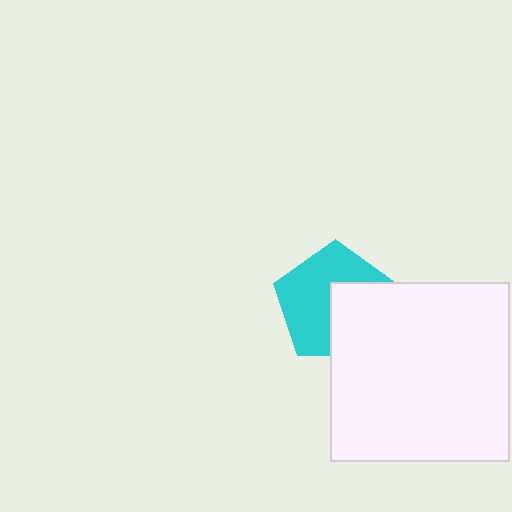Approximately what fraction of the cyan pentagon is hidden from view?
Roughly 42% of the cyan pentagon is hidden behind the white square.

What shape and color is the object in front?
The object in front is a white square.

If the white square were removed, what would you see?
You would see the complete cyan pentagon.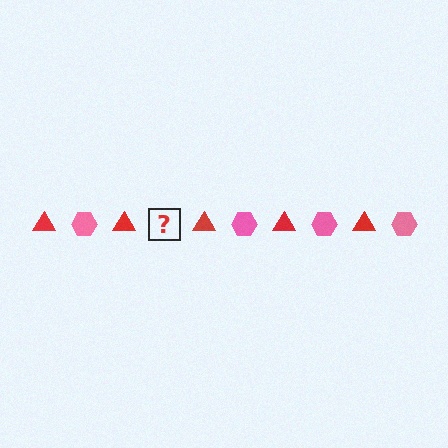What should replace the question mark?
The question mark should be replaced with a pink hexagon.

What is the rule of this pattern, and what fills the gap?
The rule is that the pattern alternates between red triangle and pink hexagon. The gap should be filled with a pink hexagon.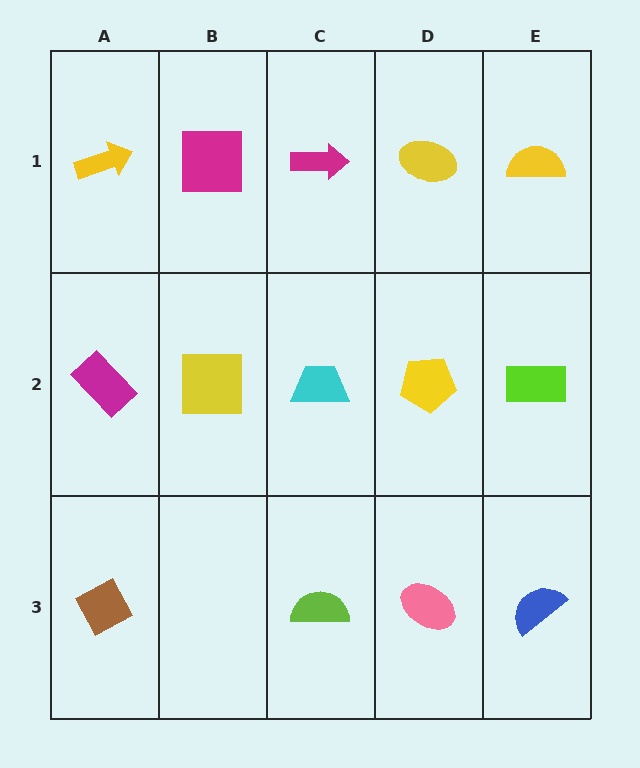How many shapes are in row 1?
5 shapes.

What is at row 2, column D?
A yellow pentagon.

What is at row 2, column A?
A magenta rectangle.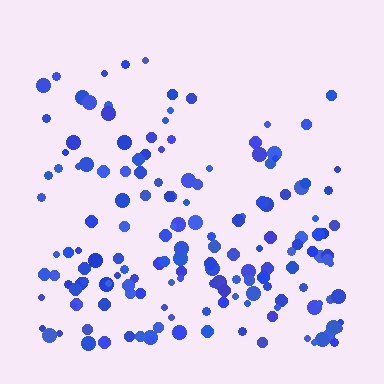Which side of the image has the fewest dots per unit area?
The top.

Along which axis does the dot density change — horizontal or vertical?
Vertical.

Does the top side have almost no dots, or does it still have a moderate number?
Still a moderate number, just noticeably fewer than the bottom.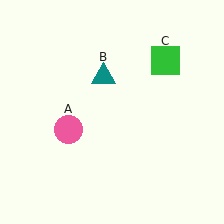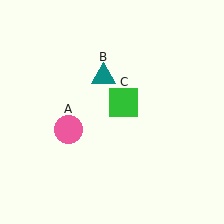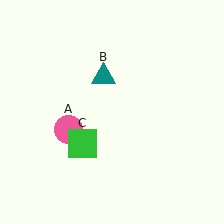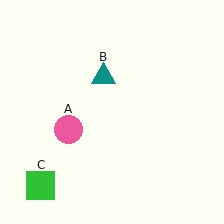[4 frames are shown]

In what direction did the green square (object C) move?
The green square (object C) moved down and to the left.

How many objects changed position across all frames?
1 object changed position: green square (object C).